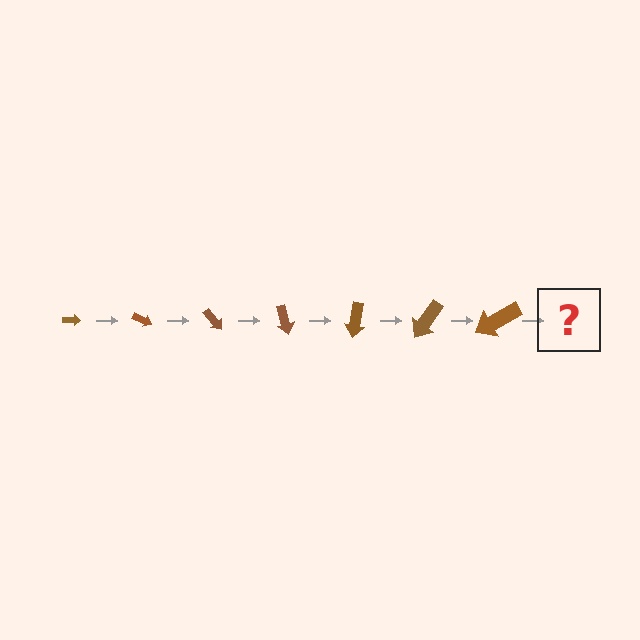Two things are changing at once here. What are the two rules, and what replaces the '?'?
The two rules are that the arrow grows larger each step and it rotates 25 degrees each step. The '?' should be an arrow, larger than the previous one and rotated 175 degrees from the start.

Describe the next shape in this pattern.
It should be an arrow, larger than the previous one and rotated 175 degrees from the start.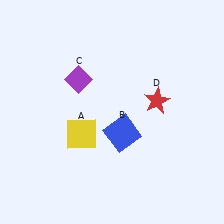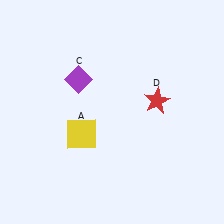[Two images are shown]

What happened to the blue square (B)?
The blue square (B) was removed in Image 2. It was in the bottom-right area of Image 1.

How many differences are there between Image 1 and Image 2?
There is 1 difference between the two images.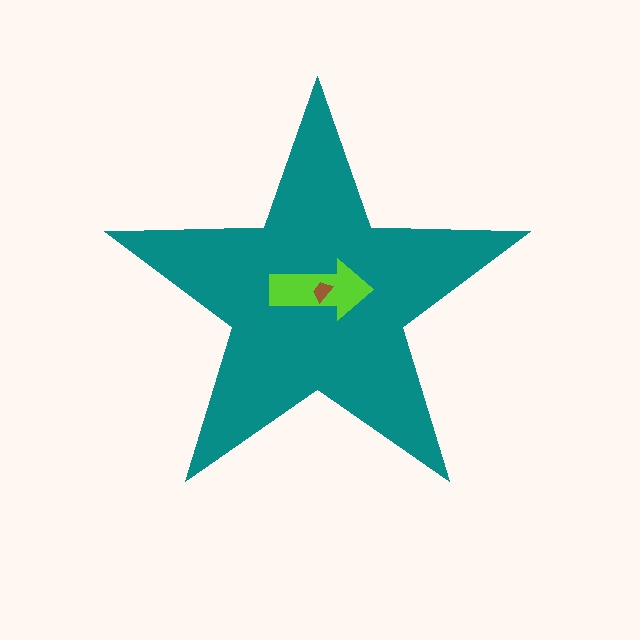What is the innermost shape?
The brown trapezoid.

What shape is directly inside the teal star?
The lime arrow.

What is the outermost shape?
The teal star.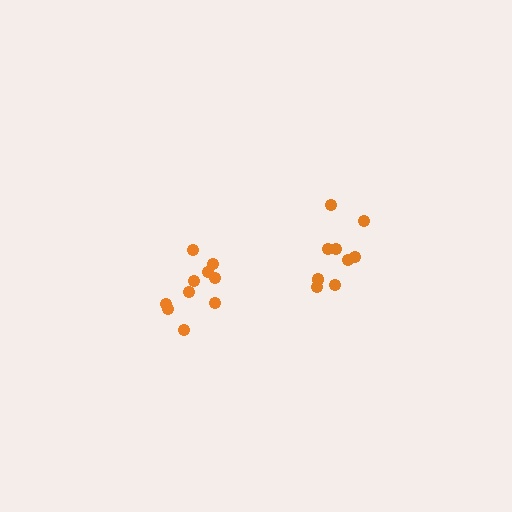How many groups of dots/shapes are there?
There are 2 groups.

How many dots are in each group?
Group 1: 10 dots, Group 2: 9 dots (19 total).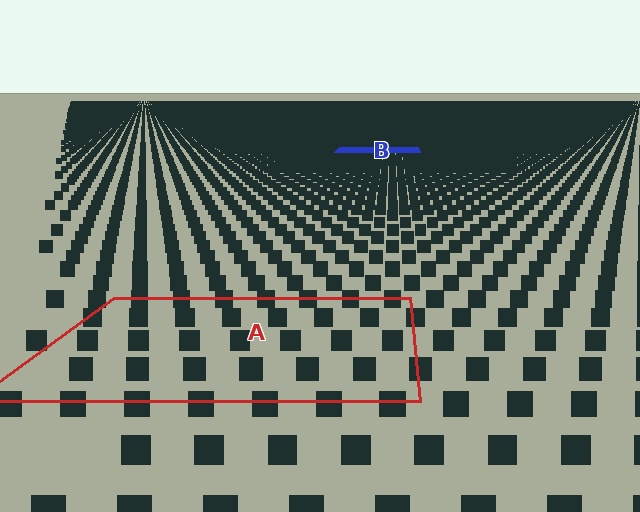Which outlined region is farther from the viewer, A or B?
Region B is farther from the viewer — the texture elements inside it appear smaller and more densely packed.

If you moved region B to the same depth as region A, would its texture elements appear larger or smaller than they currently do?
They would appear larger. At a closer depth, the same texture elements are projected at a bigger on-screen size.